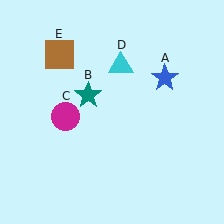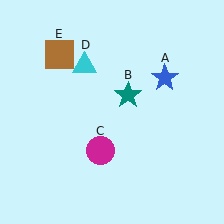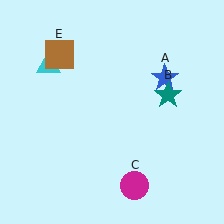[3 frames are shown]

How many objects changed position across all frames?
3 objects changed position: teal star (object B), magenta circle (object C), cyan triangle (object D).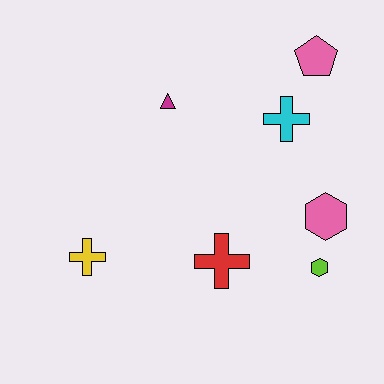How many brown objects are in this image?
There are no brown objects.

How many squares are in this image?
There are no squares.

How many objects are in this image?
There are 7 objects.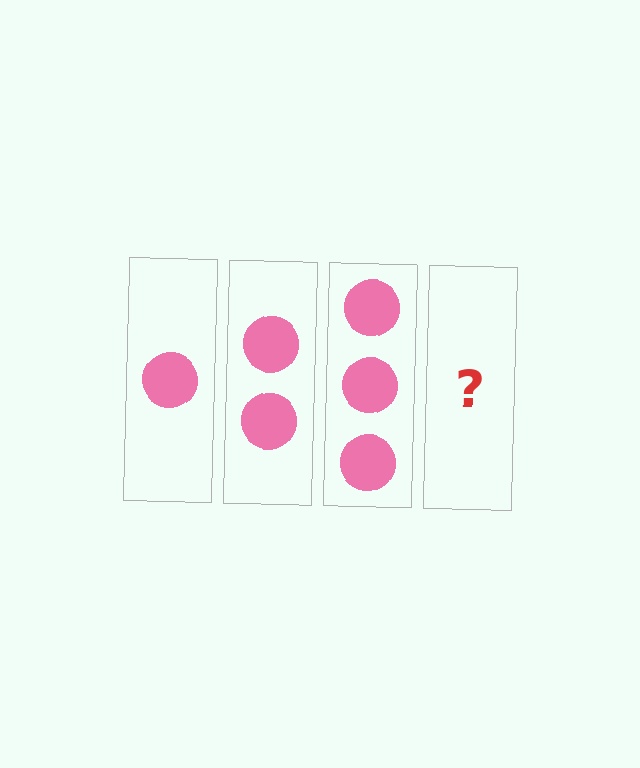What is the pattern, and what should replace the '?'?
The pattern is that each step adds one more circle. The '?' should be 4 circles.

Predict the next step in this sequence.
The next step is 4 circles.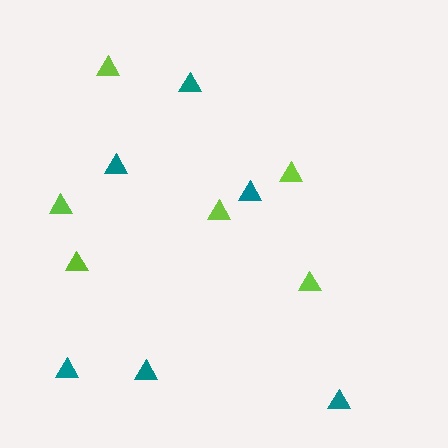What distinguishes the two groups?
There are 2 groups: one group of teal triangles (6) and one group of lime triangles (6).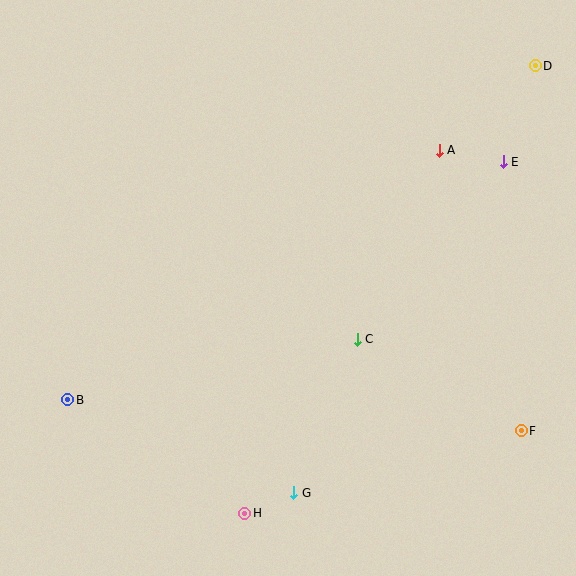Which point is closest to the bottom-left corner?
Point B is closest to the bottom-left corner.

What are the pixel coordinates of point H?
Point H is at (245, 513).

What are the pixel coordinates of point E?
Point E is at (503, 162).